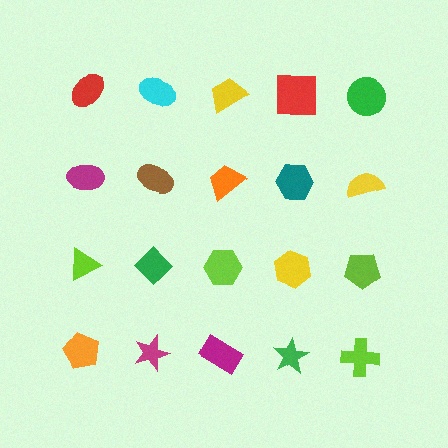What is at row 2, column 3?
An orange trapezoid.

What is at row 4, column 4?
A green star.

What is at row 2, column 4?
A teal hexagon.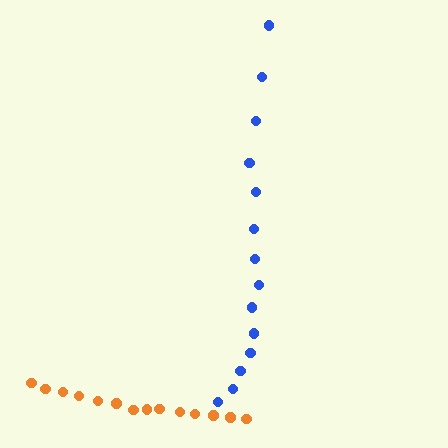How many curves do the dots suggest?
There are 2 distinct paths.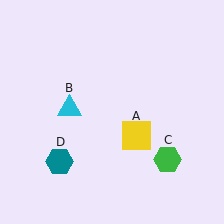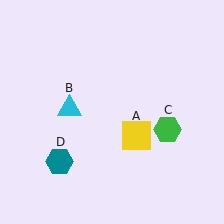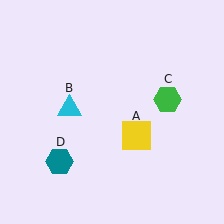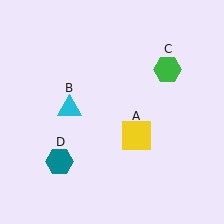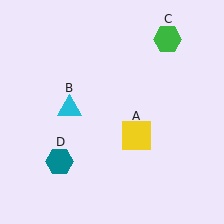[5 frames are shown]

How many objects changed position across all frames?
1 object changed position: green hexagon (object C).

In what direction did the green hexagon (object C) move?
The green hexagon (object C) moved up.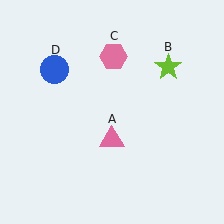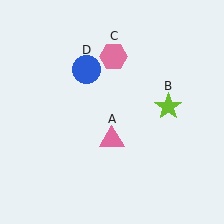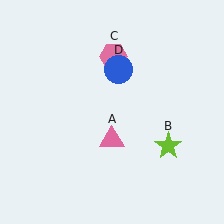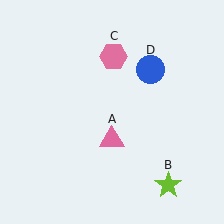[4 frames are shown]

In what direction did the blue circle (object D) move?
The blue circle (object D) moved right.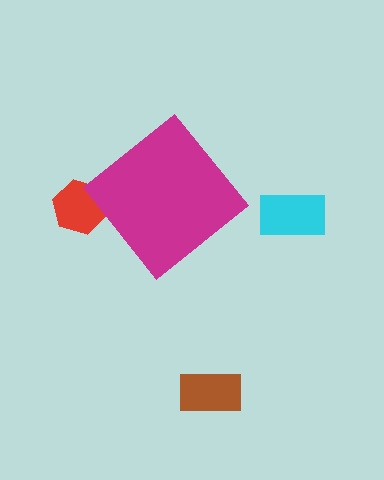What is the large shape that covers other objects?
A magenta diamond.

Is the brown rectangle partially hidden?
No, the brown rectangle is fully visible.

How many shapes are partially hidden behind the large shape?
1 shape is partially hidden.